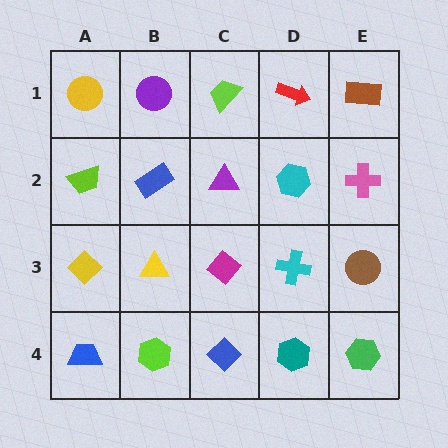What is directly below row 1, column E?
A pink cross.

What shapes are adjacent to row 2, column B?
A purple circle (row 1, column B), a yellow triangle (row 3, column B), a lime trapezoid (row 2, column A), a purple triangle (row 2, column C).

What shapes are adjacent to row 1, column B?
A blue rectangle (row 2, column B), a yellow circle (row 1, column A), a lime trapezoid (row 1, column C).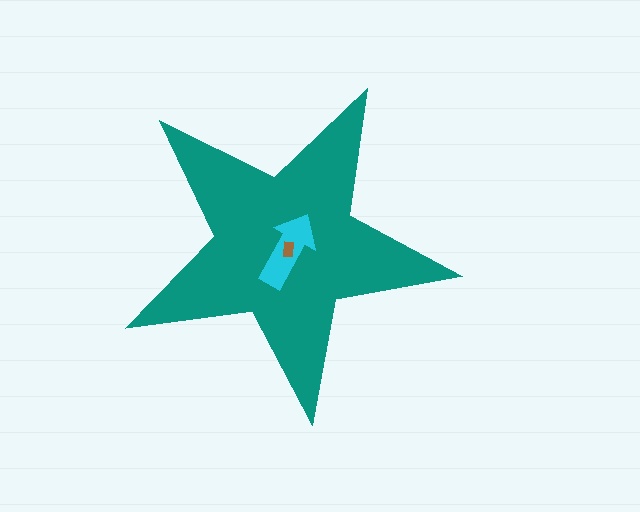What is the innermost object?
The brown rectangle.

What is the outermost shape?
The teal star.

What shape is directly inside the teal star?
The cyan arrow.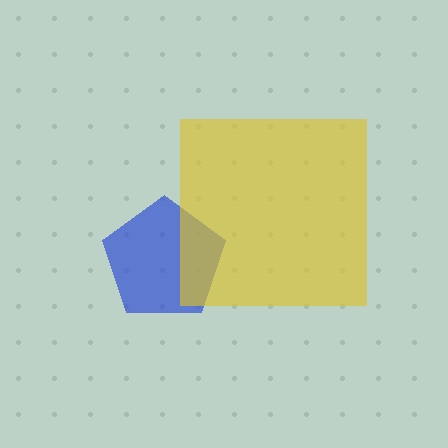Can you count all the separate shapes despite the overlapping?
Yes, there are 2 separate shapes.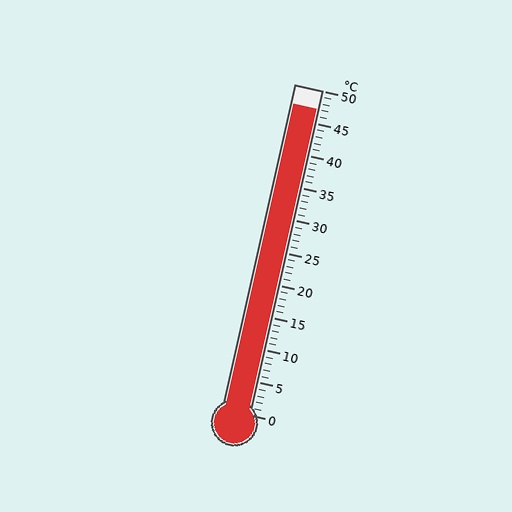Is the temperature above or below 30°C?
The temperature is above 30°C.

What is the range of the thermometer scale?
The thermometer scale ranges from 0°C to 50°C.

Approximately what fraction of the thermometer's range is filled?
The thermometer is filled to approximately 95% of its range.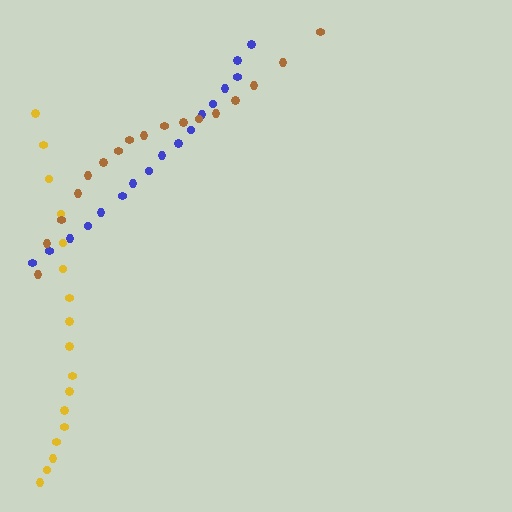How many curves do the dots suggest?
There are 3 distinct paths.